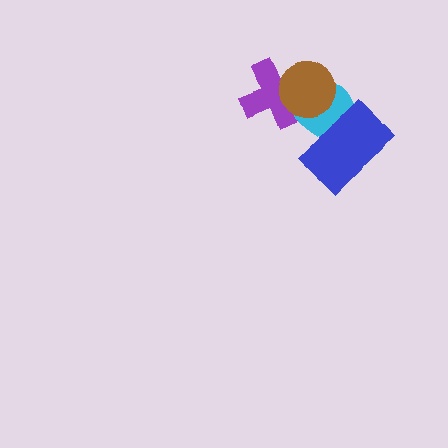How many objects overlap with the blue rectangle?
1 object overlaps with the blue rectangle.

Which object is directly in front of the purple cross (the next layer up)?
The cyan ellipse is directly in front of the purple cross.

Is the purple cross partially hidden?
Yes, it is partially covered by another shape.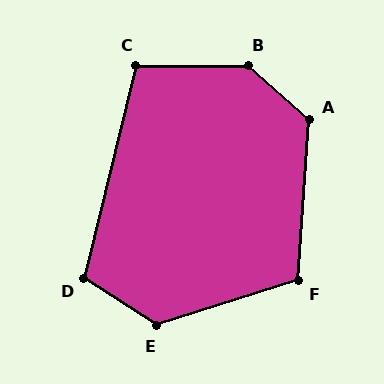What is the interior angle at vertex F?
Approximately 112 degrees (obtuse).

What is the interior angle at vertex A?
Approximately 127 degrees (obtuse).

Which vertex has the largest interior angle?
B, at approximately 139 degrees.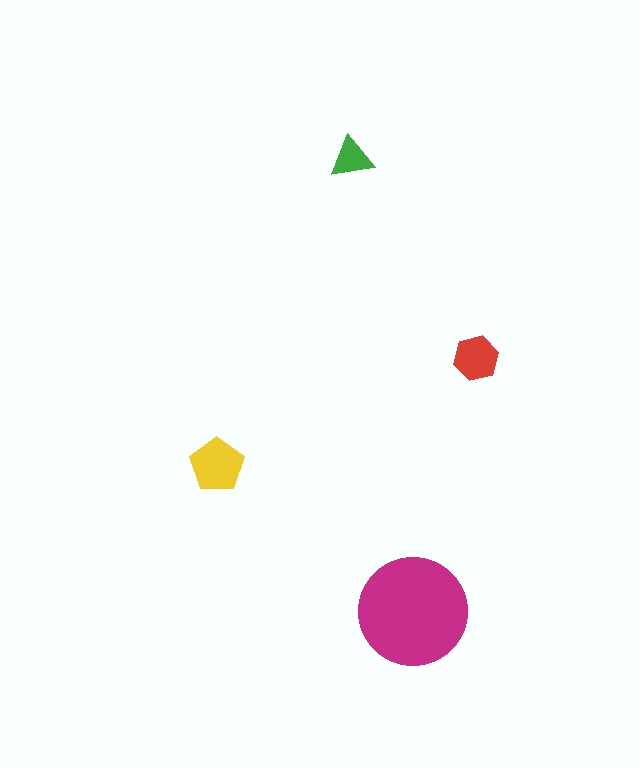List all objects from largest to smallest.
The magenta circle, the yellow pentagon, the red hexagon, the green triangle.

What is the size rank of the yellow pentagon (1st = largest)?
2nd.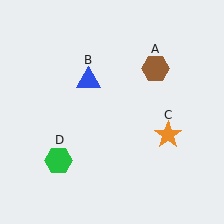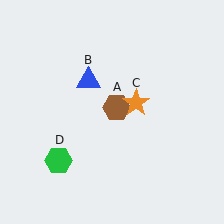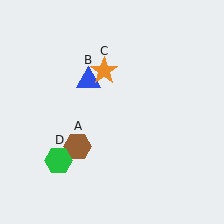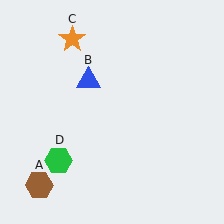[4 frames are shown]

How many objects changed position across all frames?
2 objects changed position: brown hexagon (object A), orange star (object C).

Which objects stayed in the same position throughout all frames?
Blue triangle (object B) and green hexagon (object D) remained stationary.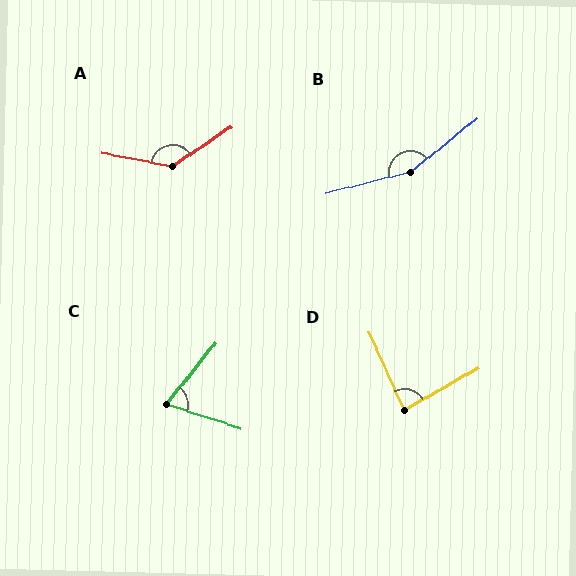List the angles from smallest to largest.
C (70°), D (85°), A (135°), B (155°).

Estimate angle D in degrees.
Approximately 85 degrees.